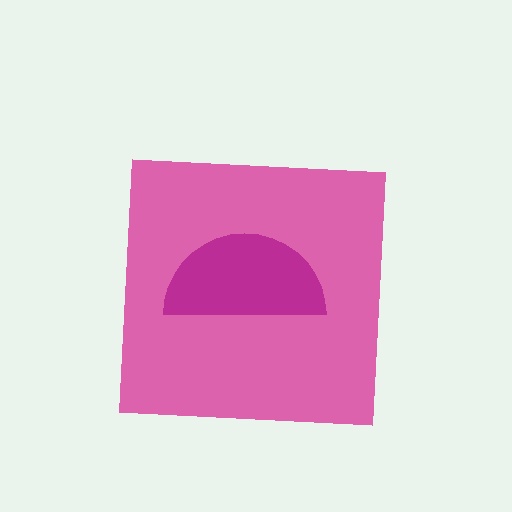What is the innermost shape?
The magenta semicircle.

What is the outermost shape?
The pink square.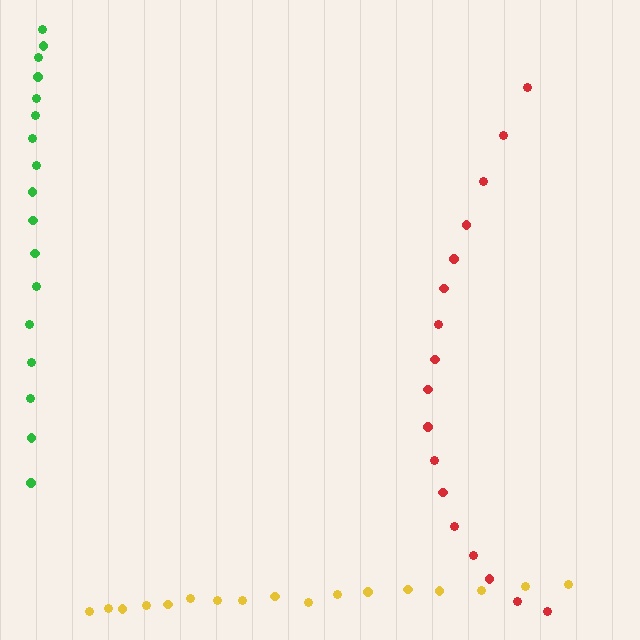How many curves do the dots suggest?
There are 3 distinct paths.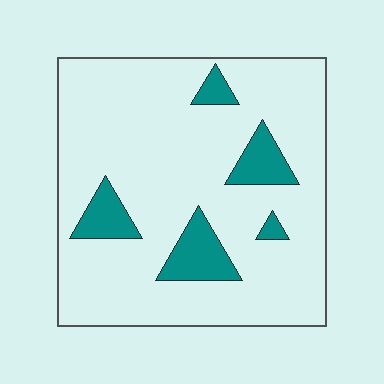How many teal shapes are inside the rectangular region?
5.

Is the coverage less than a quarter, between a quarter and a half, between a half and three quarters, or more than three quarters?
Less than a quarter.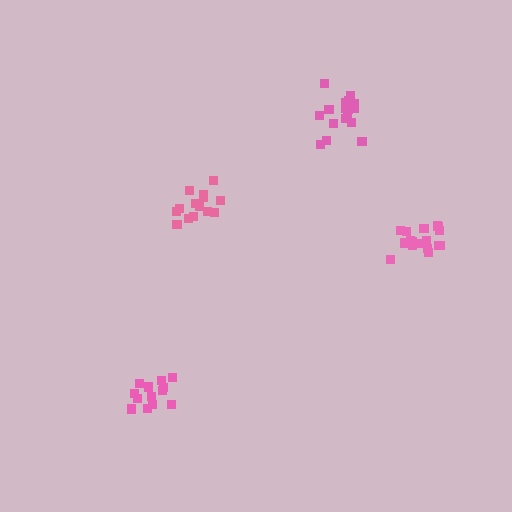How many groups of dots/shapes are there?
There are 4 groups.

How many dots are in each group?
Group 1: 18 dots, Group 2: 13 dots, Group 3: 14 dots, Group 4: 17 dots (62 total).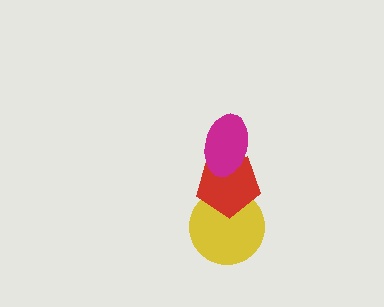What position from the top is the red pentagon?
The red pentagon is 2nd from the top.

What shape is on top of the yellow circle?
The red pentagon is on top of the yellow circle.